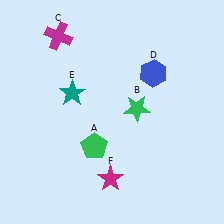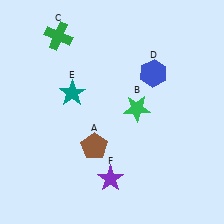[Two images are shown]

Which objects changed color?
A changed from green to brown. C changed from magenta to green. F changed from magenta to purple.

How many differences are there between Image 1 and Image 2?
There are 3 differences between the two images.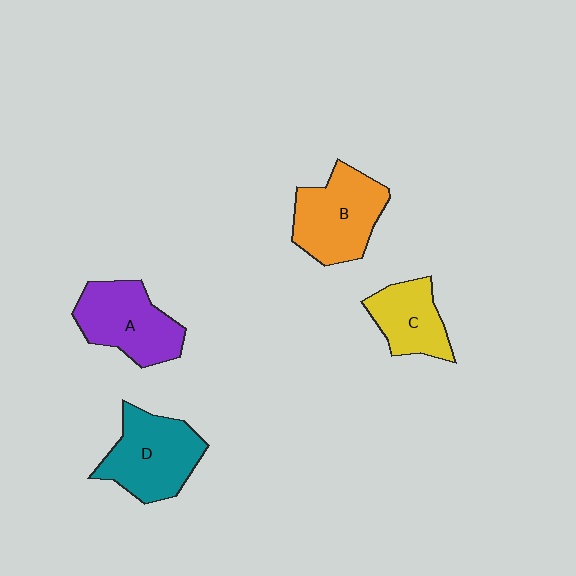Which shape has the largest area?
Shape D (teal).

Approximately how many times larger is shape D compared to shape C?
Approximately 1.4 times.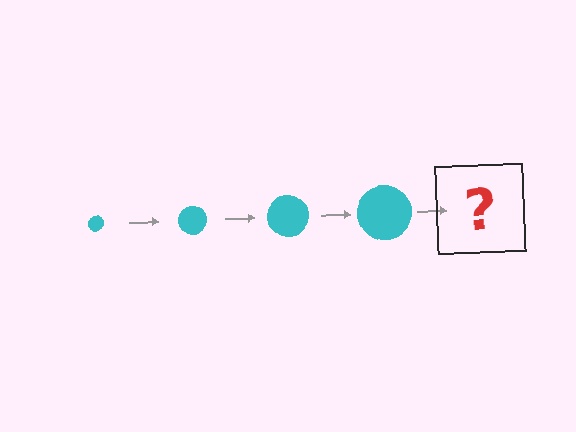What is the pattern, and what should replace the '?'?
The pattern is that the circle gets progressively larger each step. The '?' should be a cyan circle, larger than the previous one.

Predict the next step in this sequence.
The next step is a cyan circle, larger than the previous one.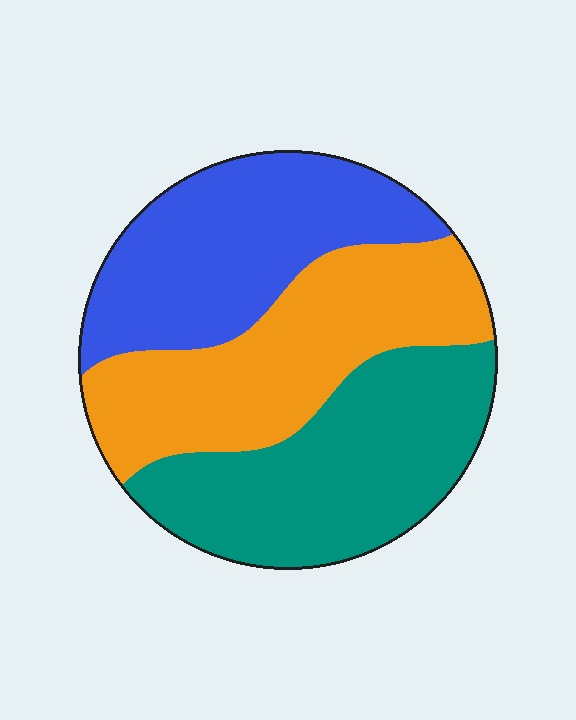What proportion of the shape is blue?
Blue takes up between a quarter and a half of the shape.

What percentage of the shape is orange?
Orange takes up about one third (1/3) of the shape.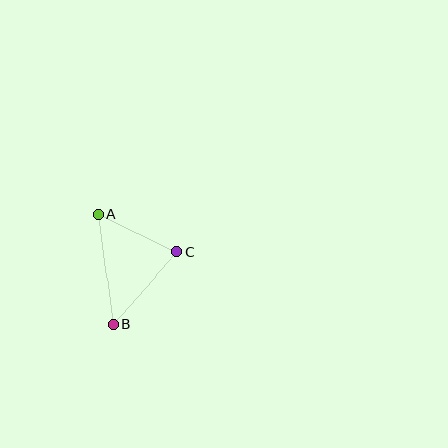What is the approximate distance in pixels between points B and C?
The distance between B and C is approximately 96 pixels.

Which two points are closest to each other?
Points A and C are closest to each other.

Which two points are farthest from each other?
Points A and B are farthest from each other.